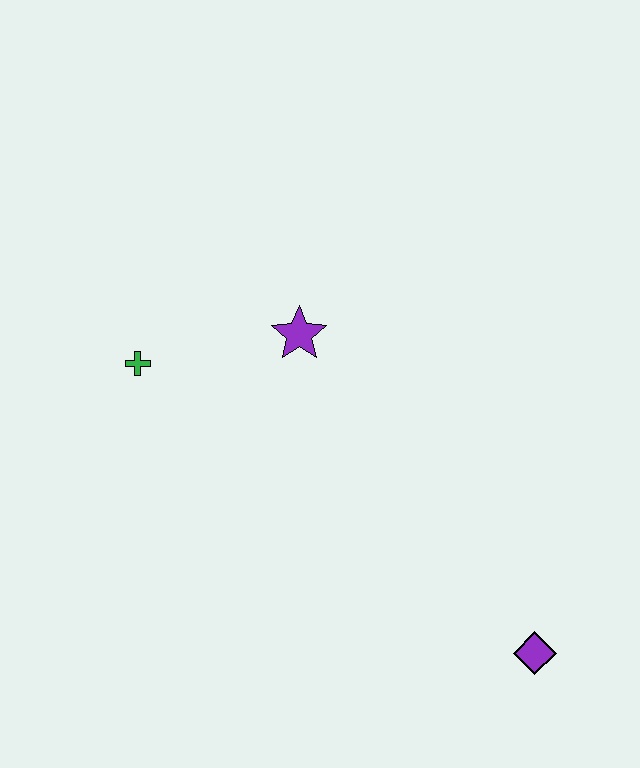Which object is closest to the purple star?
The green cross is closest to the purple star.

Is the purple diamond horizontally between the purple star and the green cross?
No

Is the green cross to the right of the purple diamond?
No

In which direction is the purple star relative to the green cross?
The purple star is to the right of the green cross.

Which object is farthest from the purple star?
The purple diamond is farthest from the purple star.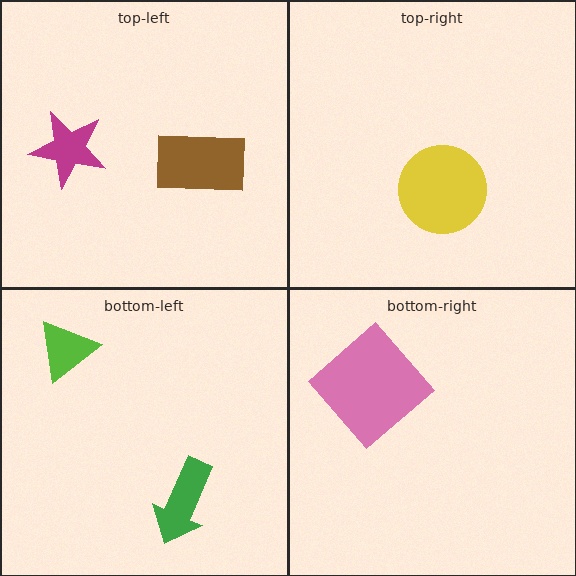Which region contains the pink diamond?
The bottom-right region.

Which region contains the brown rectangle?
The top-left region.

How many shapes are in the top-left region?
2.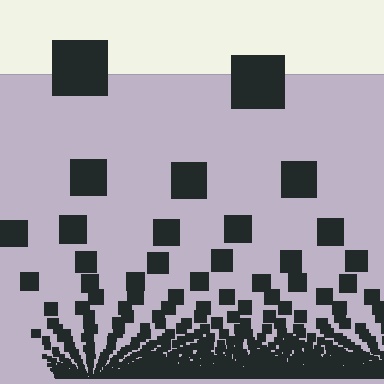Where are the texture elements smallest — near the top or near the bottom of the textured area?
Near the bottom.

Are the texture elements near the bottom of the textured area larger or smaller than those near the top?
Smaller. The gradient is inverted — elements near the bottom are smaller and denser.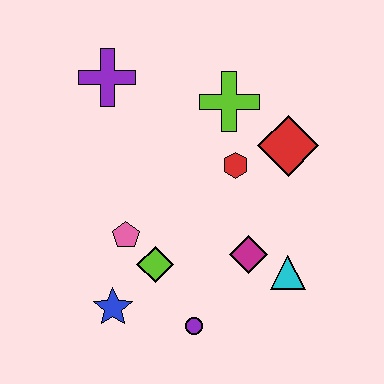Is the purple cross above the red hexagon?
Yes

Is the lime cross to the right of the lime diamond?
Yes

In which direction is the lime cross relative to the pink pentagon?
The lime cross is above the pink pentagon.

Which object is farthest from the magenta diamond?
The purple cross is farthest from the magenta diamond.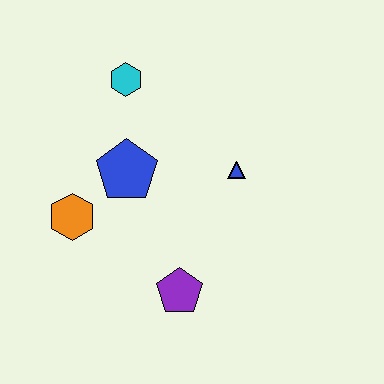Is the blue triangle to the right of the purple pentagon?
Yes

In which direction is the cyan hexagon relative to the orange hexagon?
The cyan hexagon is above the orange hexagon.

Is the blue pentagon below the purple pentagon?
No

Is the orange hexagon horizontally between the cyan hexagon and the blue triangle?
No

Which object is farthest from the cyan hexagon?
The purple pentagon is farthest from the cyan hexagon.